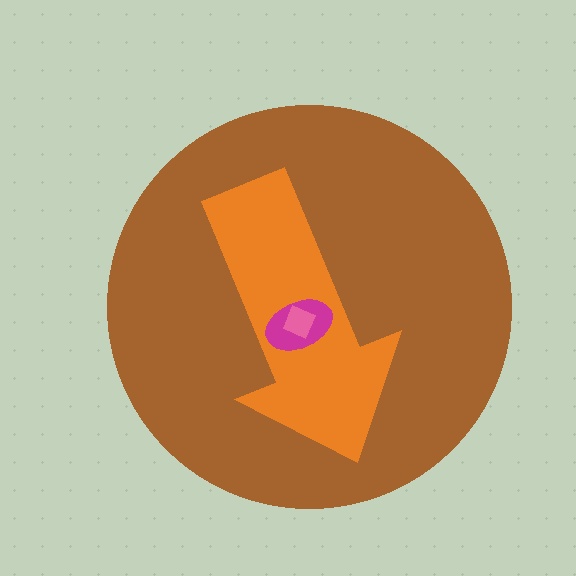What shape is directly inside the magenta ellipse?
The pink diamond.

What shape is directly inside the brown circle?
The orange arrow.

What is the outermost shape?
The brown circle.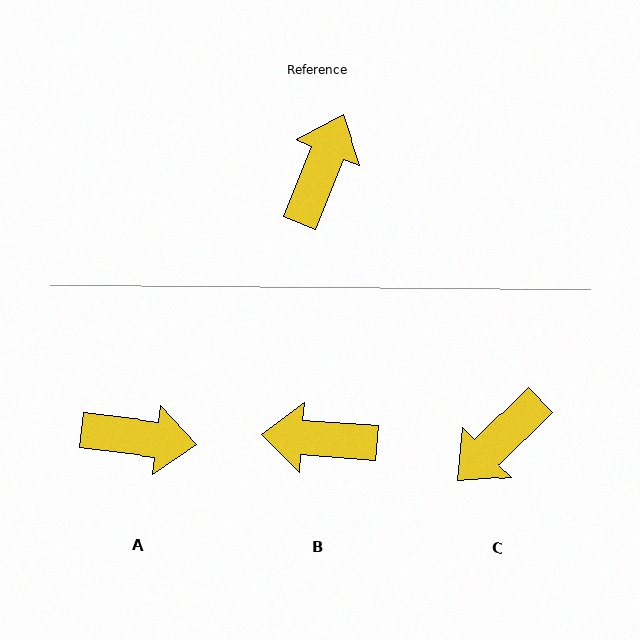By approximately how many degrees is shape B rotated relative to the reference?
Approximately 108 degrees counter-clockwise.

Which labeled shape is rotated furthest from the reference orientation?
C, about 156 degrees away.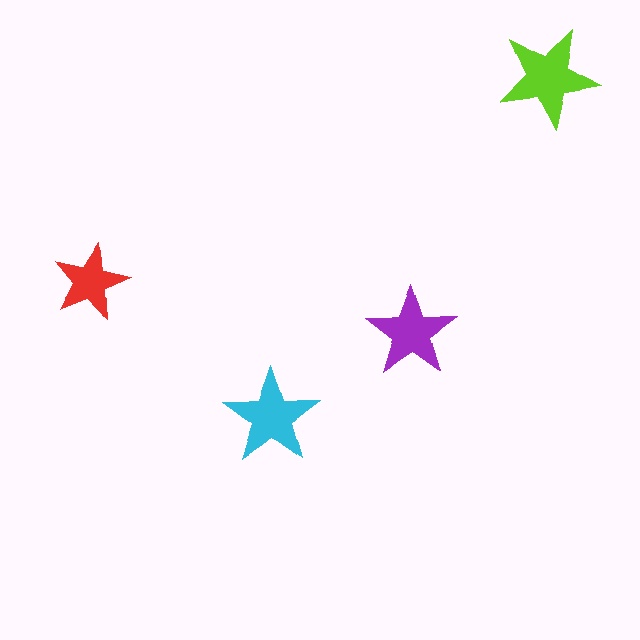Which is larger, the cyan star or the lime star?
The lime one.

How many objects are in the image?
There are 4 objects in the image.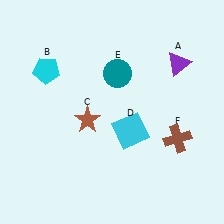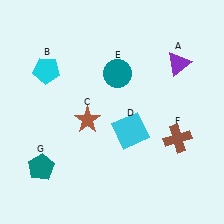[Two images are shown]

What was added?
A teal pentagon (G) was added in Image 2.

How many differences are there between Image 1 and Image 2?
There is 1 difference between the two images.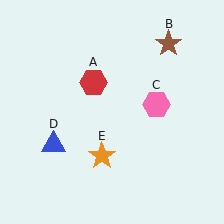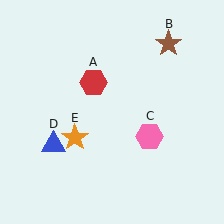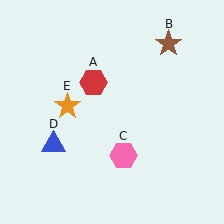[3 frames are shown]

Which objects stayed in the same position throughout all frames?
Red hexagon (object A) and brown star (object B) and blue triangle (object D) remained stationary.